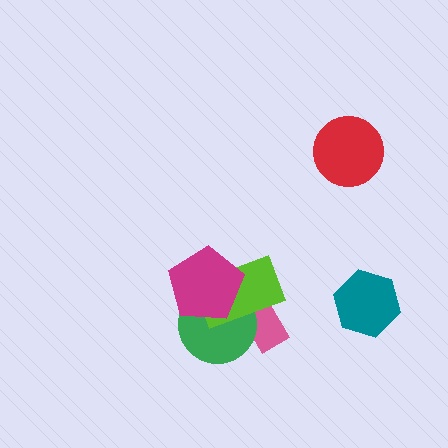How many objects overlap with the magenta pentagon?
2 objects overlap with the magenta pentagon.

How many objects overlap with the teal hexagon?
0 objects overlap with the teal hexagon.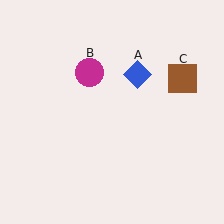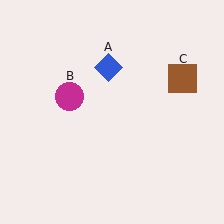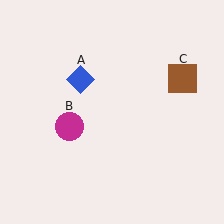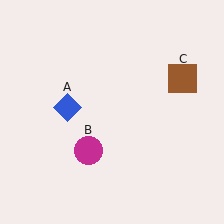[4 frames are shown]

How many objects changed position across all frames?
2 objects changed position: blue diamond (object A), magenta circle (object B).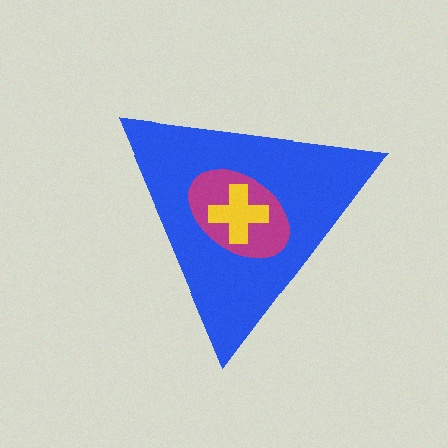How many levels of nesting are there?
3.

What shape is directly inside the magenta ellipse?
The yellow cross.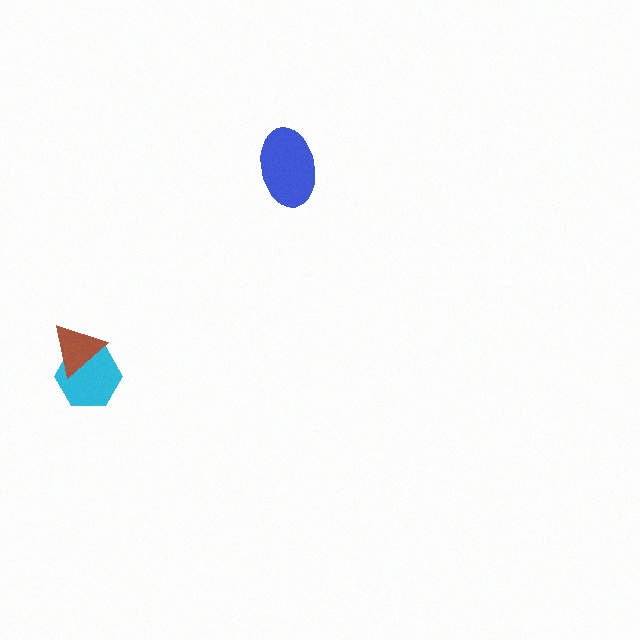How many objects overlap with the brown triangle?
1 object overlaps with the brown triangle.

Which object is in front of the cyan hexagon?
The brown triangle is in front of the cyan hexagon.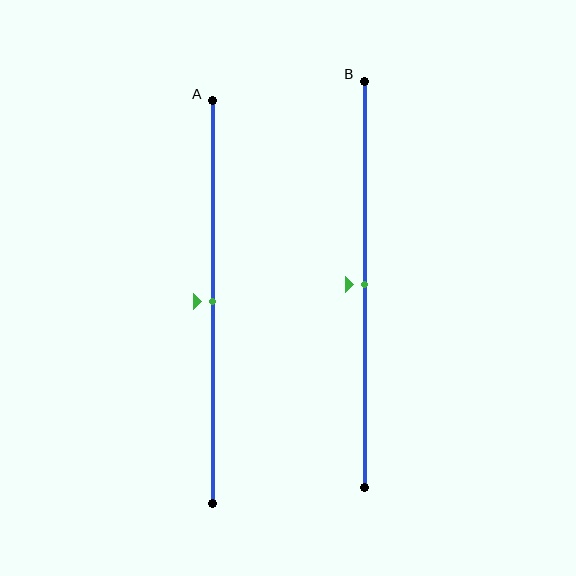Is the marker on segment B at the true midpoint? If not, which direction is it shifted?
Yes, the marker on segment B is at the true midpoint.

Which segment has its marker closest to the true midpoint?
Segment A has its marker closest to the true midpoint.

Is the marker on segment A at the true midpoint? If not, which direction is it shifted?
Yes, the marker on segment A is at the true midpoint.